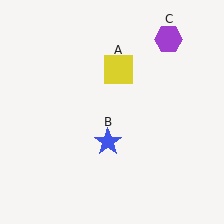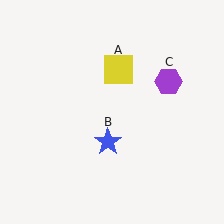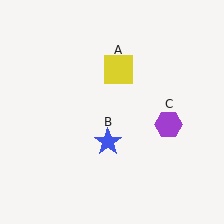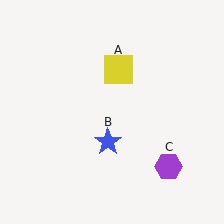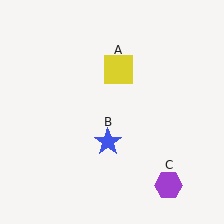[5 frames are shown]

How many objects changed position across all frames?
1 object changed position: purple hexagon (object C).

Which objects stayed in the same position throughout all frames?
Yellow square (object A) and blue star (object B) remained stationary.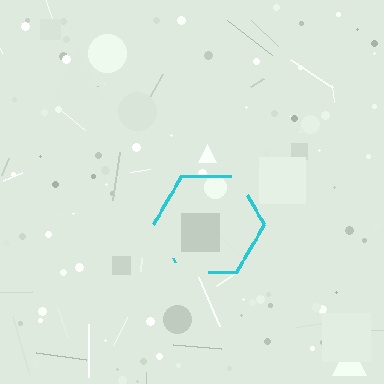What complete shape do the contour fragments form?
The contour fragments form a hexagon.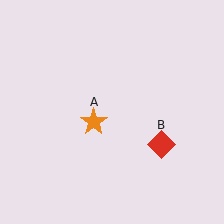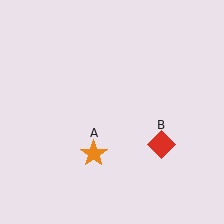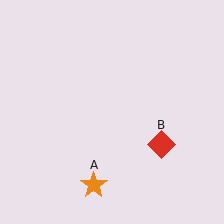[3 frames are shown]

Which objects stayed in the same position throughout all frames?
Red diamond (object B) remained stationary.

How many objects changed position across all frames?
1 object changed position: orange star (object A).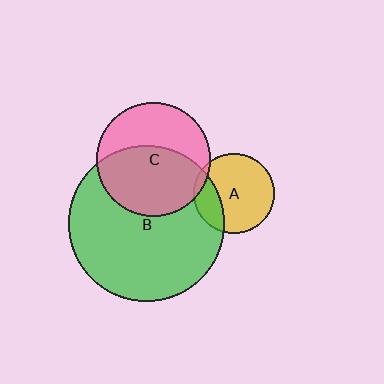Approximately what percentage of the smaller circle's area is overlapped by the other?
Approximately 55%.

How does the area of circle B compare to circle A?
Approximately 3.8 times.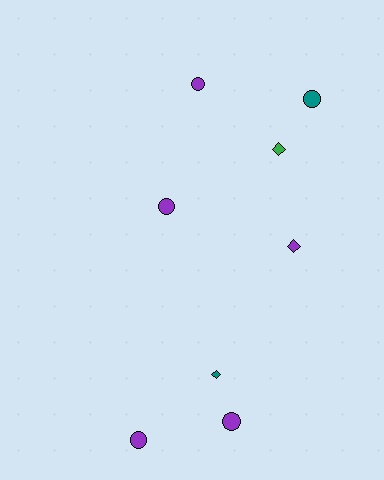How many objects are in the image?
There are 8 objects.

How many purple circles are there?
There are 4 purple circles.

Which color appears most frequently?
Purple, with 5 objects.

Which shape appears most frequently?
Circle, with 5 objects.